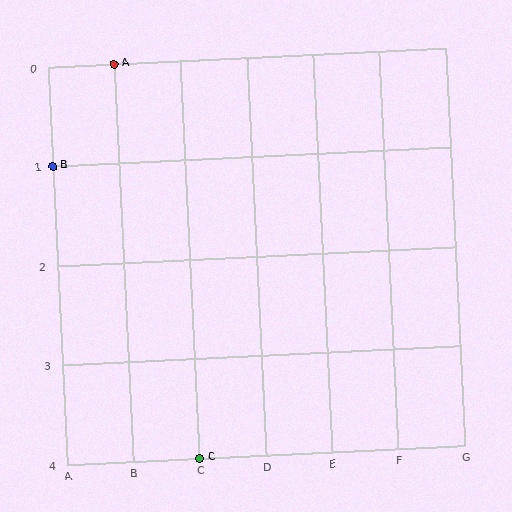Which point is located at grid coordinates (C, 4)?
Point C is at (C, 4).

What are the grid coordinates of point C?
Point C is at grid coordinates (C, 4).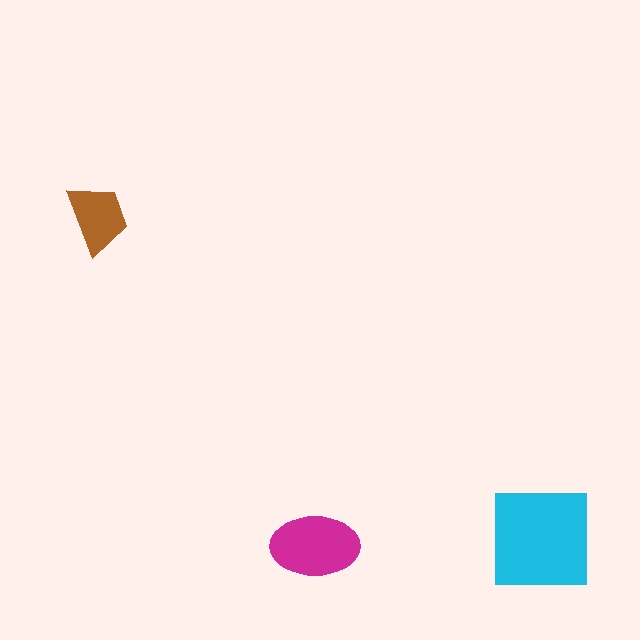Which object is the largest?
The cyan square.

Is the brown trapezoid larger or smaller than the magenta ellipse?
Smaller.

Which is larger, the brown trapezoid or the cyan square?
The cyan square.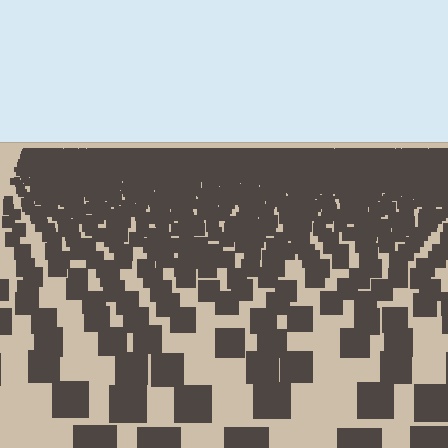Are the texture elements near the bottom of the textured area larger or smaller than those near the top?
Larger. Near the bottom, elements are closer to the viewer and appear at a bigger on-screen size.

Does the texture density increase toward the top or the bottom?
Density increases toward the top.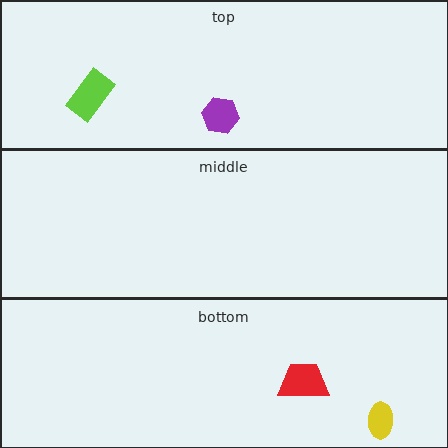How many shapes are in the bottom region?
2.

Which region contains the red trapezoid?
The bottom region.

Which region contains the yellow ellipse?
The bottom region.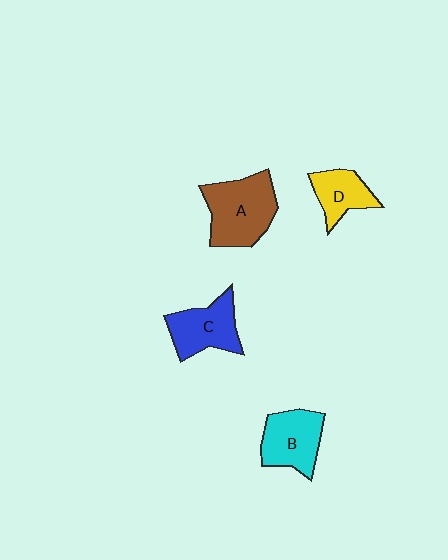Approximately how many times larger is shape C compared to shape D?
Approximately 1.3 times.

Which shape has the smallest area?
Shape D (yellow).